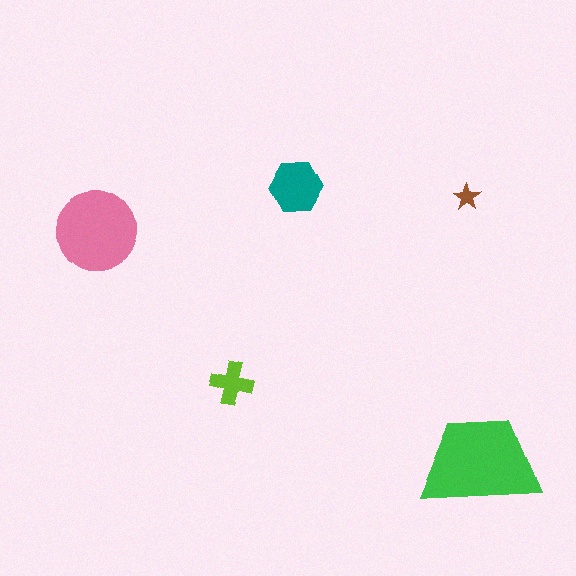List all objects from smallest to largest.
The brown star, the lime cross, the teal hexagon, the pink circle, the green trapezoid.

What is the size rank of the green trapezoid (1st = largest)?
1st.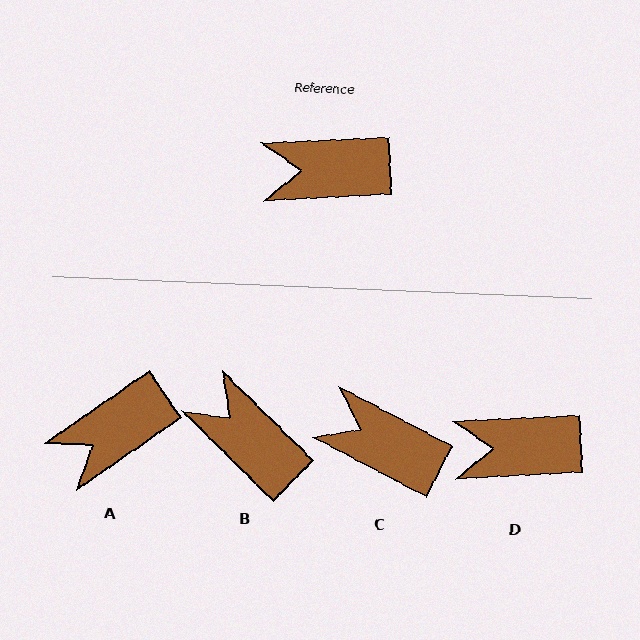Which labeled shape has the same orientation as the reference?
D.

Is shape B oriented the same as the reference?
No, it is off by about 47 degrees.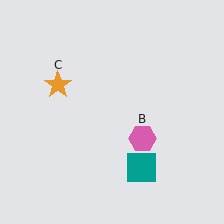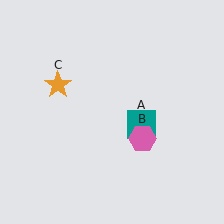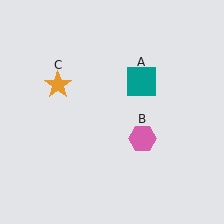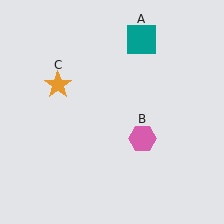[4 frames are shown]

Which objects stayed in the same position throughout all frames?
Pink hexagon (object B) and orange star (object C) remained stationary.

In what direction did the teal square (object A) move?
The teal square (object A) moved up.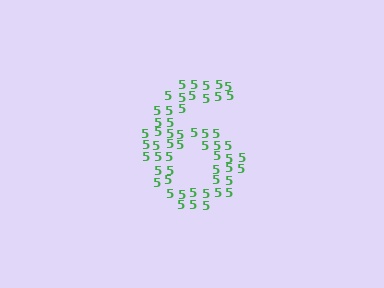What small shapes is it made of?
It is made of small digit 5's.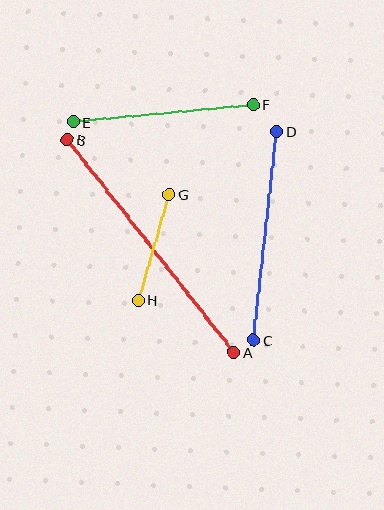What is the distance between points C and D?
The distance is approximately 210 pixels.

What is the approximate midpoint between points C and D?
The midpoint is at approximately (265, 236) pixels.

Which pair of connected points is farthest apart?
Points A and B are farthest apart.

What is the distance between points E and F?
The distance is approximately 181 pixels.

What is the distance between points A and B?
The distance is approximately 271 pixels.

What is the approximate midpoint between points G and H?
The midpoint is at approximately (154, 247) pixels.